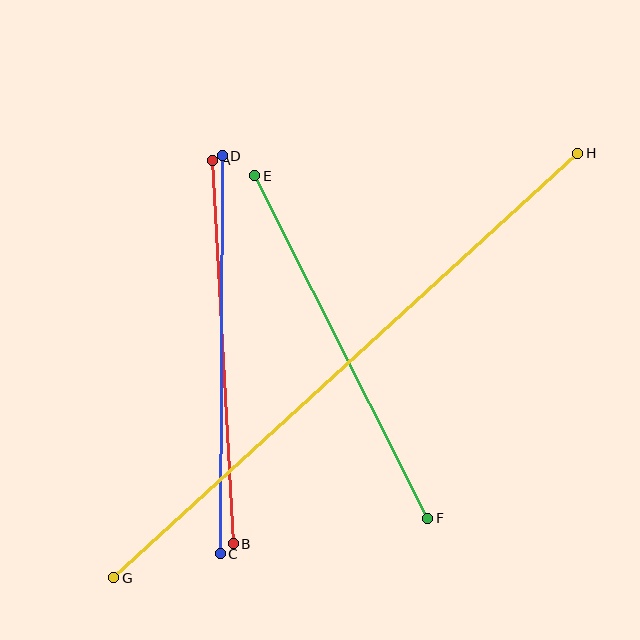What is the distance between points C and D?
The distance is approximately 398 pixels.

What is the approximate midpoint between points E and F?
The midpoint is at approximately (341, 347) pixels.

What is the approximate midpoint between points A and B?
The midpoint is at approximately (223, 352) pixels.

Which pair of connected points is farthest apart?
Points G and H are farthest apart.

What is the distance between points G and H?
The distance is approximately 629 pixels.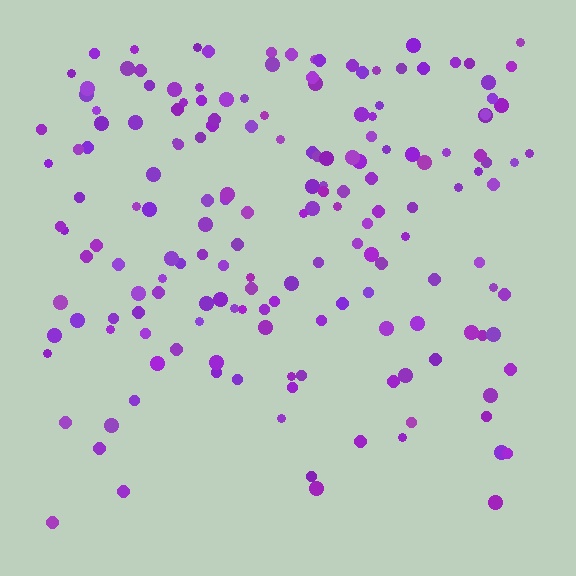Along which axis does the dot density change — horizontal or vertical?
Vertical.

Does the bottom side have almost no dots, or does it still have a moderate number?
Still a moderate number, just noticeably fewer than the top.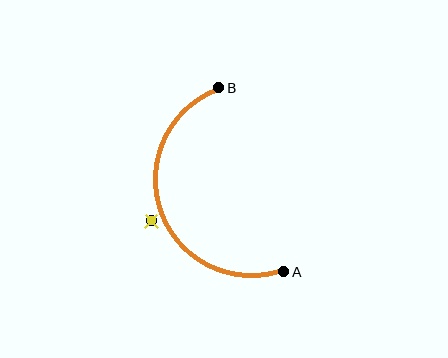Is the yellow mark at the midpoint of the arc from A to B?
No — the yellow mark does not lie on the arc at all. It sits slightly outside the curve.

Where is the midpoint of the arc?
The arc midpoint is the point on the curve farthest from the straight line joining A and B. It sits to the left of that line.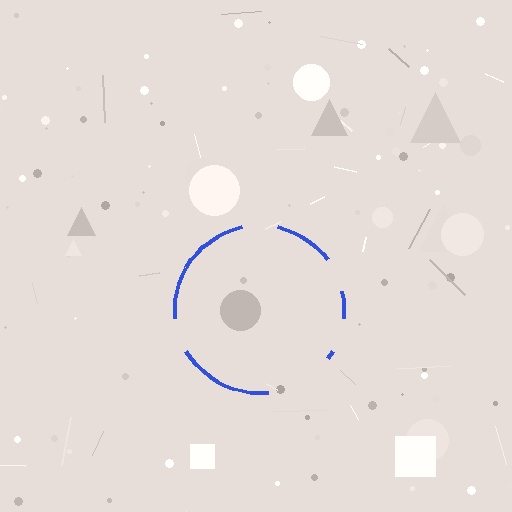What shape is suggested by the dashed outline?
The dashed outline suggests a circle.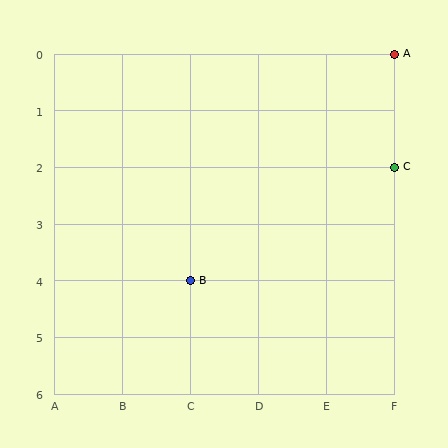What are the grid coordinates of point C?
Point C is at grid coordinates (F, 2).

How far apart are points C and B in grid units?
Points C and B are 3 columns and 2 rows apart (about 3.6 grid units diagonally).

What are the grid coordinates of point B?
Point B is at grid coordinates (C, 4).